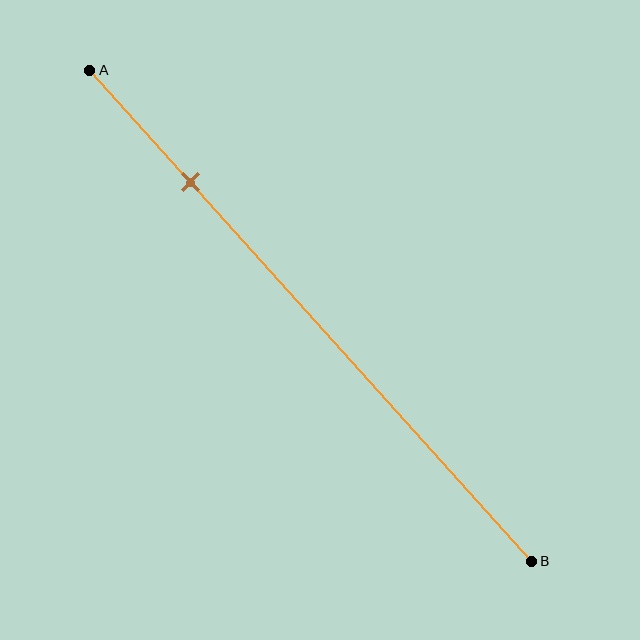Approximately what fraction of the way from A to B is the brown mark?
The brown mark is approximately 25% of the way from A to B.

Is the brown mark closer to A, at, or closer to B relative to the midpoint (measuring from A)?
The brown mark is closer to point A than the midpoint of segment AB.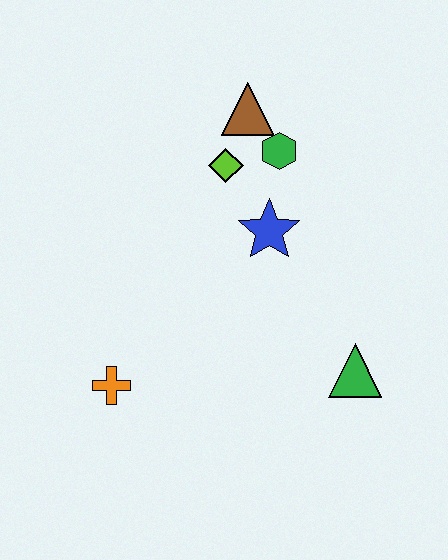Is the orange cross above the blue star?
No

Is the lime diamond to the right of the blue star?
No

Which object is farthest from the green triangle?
The brown triangle is farthest from the green triangle.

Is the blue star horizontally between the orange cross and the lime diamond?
No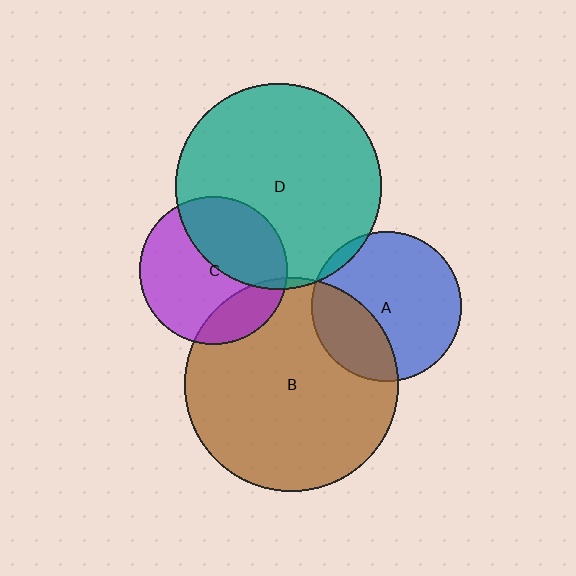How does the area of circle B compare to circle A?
Approximately 2.0 times.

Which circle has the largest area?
Circle B (brown).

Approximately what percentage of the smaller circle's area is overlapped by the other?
Approximately 5%.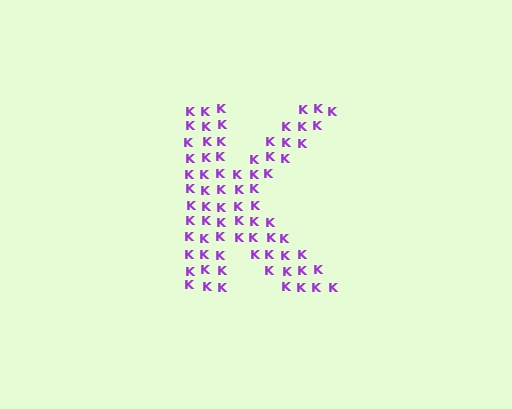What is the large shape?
The large shape is the letter K.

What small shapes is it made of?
It is made of small letter K's.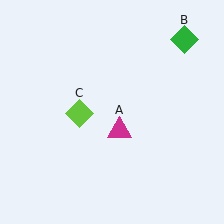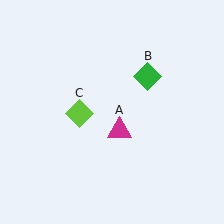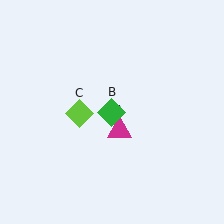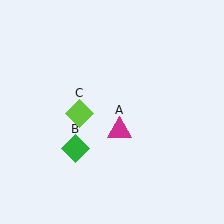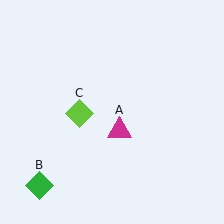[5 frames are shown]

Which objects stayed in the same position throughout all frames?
Magenta triangle (object A) and lime diamond (object C) remained stationary.